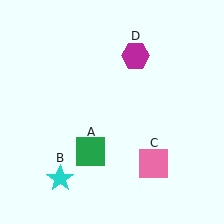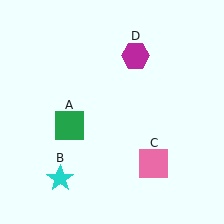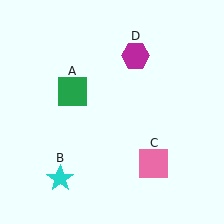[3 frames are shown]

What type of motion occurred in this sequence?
The green square (object A) rotated clockwise around the center of the scene.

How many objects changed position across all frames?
1 object changed position: green square (object A).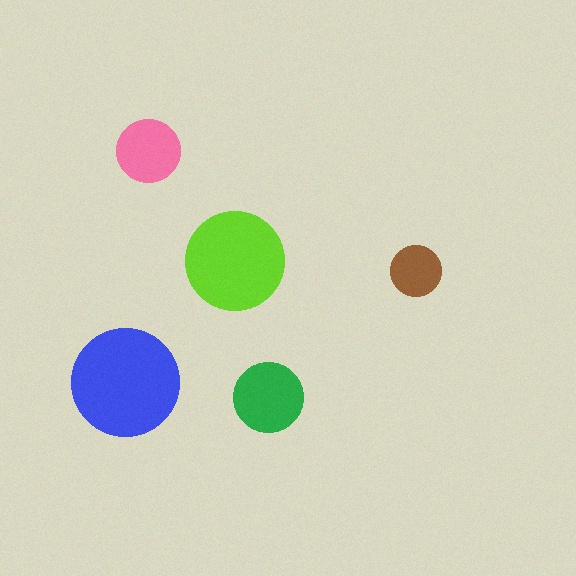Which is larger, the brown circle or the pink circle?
The pink one.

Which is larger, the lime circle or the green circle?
The lime one.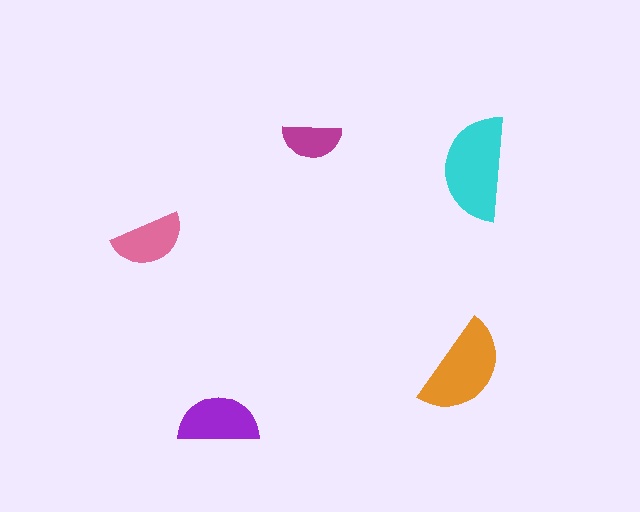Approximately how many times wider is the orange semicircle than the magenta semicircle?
About 1.5 times wider.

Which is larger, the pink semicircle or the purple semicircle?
The purple one.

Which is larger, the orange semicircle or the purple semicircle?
The orange one.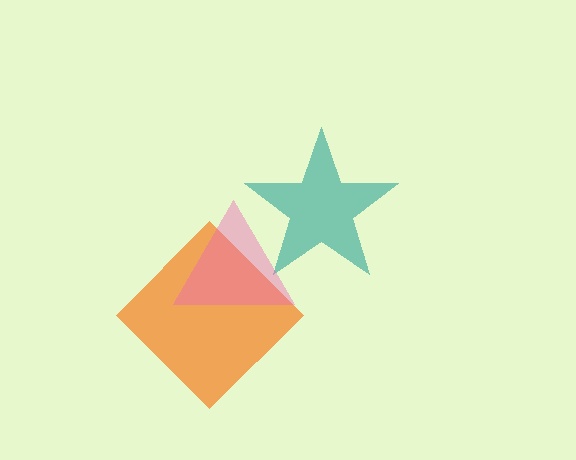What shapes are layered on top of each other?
The layered shapes are: an orange diamond, a teal star, a pink triangle.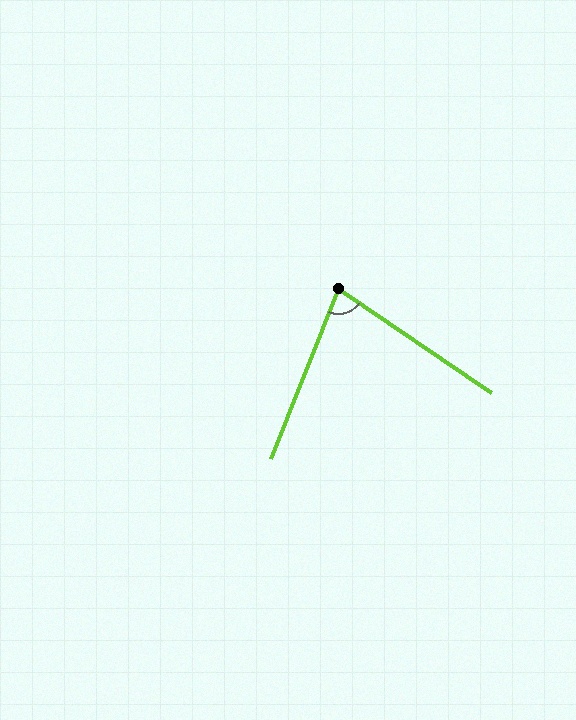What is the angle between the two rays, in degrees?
Approximately 77 degrees.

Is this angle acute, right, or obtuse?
It is acute.